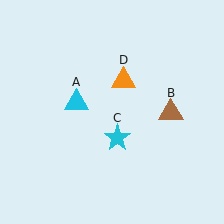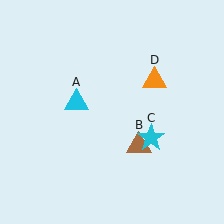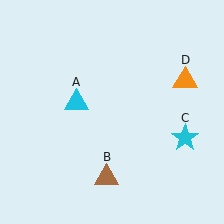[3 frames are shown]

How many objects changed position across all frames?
3 objects changed position: brown triangle (object B), cyan star (object C), orange triangle (object D).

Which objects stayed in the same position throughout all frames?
Cyan triangle (object A) remained stationary.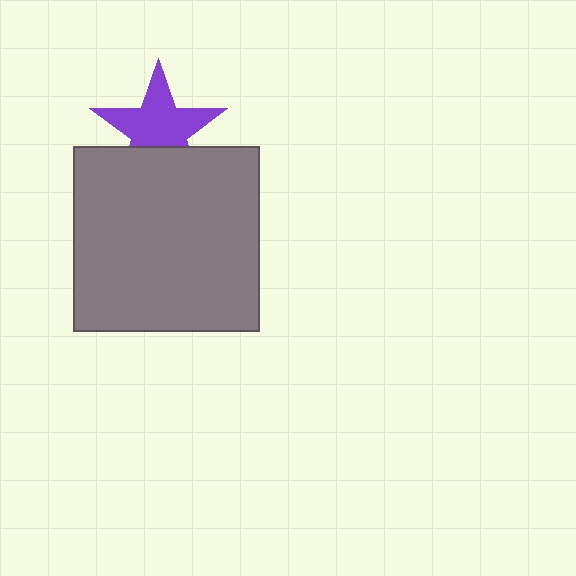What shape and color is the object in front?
The object in front is a gray square.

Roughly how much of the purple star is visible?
Most of it is visible (roughly 69%).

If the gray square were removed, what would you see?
You would see the complete purple star.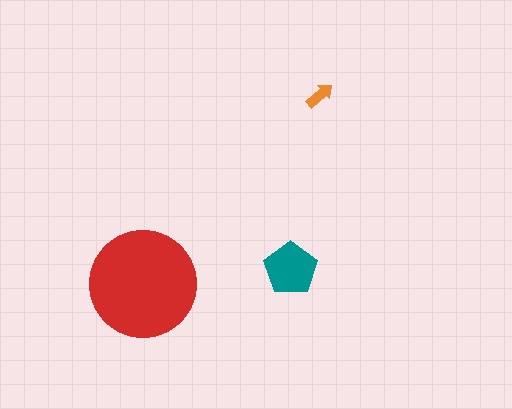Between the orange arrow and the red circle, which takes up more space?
The red circle.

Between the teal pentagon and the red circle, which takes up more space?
The red circle.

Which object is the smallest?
The orange arrow.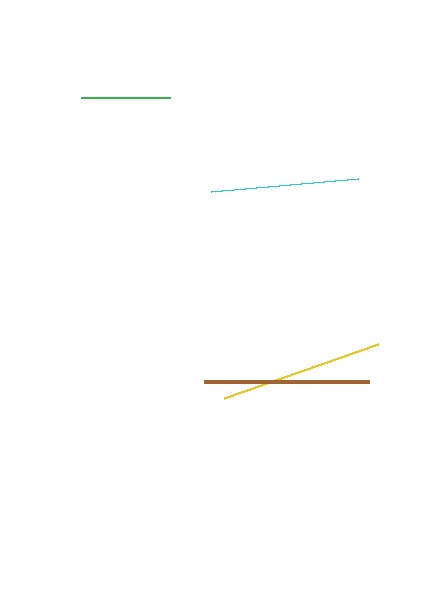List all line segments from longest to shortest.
From longest to shortest: brown, yellow, cyan, green.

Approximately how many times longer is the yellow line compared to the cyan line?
The yellow line is approximately 1.1 times the length of the cyan line.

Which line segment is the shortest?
The green line is the shortest at approximately 90 pixels.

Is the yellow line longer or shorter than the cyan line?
The yellow line is longer than the cyan line.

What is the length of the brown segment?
The brown segment is approximately 164 pixels long.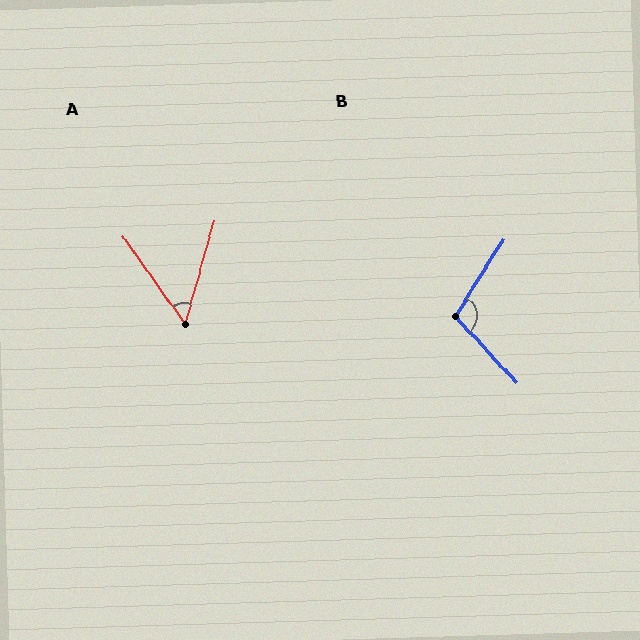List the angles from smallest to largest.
A (52°), B (105°).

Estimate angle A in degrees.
Approximately 52 degrees.